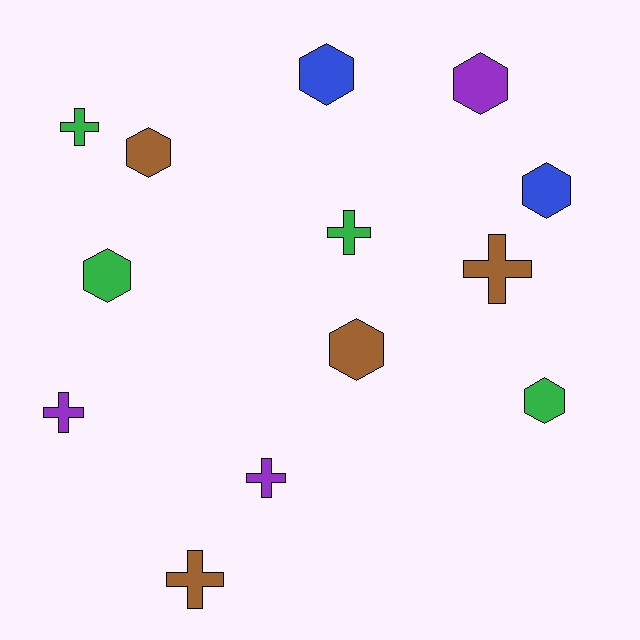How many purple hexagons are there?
There is 1 purple hexagon.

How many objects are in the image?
There are 13 objects.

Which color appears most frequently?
Green, with 4 objects.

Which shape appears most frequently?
Hexagon, with 7 objects.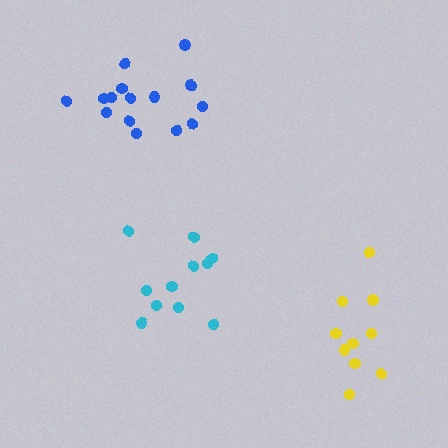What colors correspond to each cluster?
The clusters are colored: yellow, cyan, blue.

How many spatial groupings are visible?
There are 3 spatial groupings.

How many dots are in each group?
Group 1: 10 dots, Group 2: 11 dots, Group 3: 15 dots (36 total).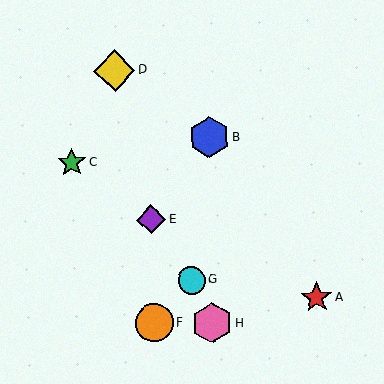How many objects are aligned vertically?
2 objects (E, F) are aligned vertically.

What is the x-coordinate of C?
Object C is at x≈72.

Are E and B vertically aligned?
No, E is at x≈151 and B is at x≈209.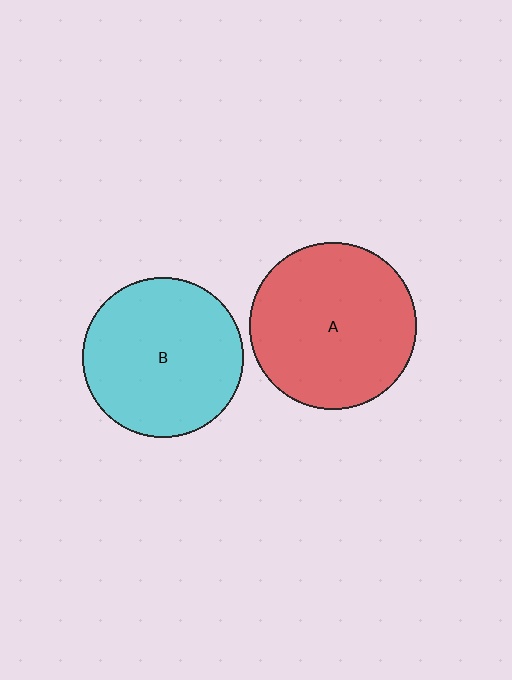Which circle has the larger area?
Circle A (red).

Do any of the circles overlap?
No, none of the circles overlap.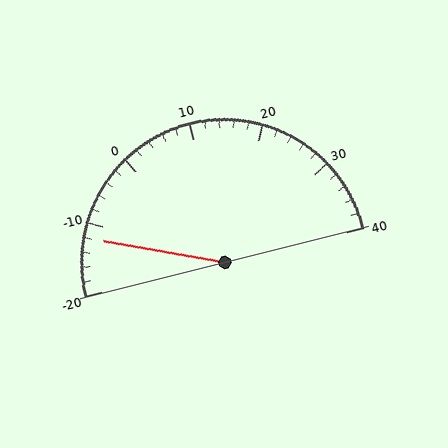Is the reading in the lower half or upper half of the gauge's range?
The reading is in the lower half of the range (-20 to 40).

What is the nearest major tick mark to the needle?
The nearest major tick mark is -10.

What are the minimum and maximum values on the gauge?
The gauge ranges from -20 to 40.